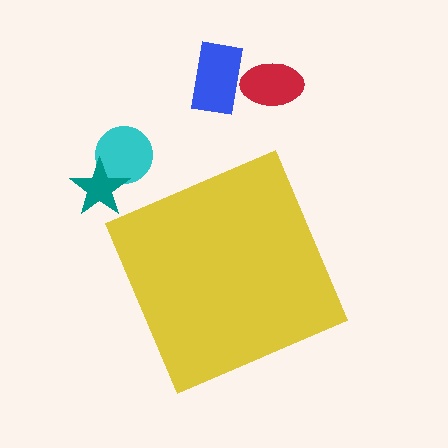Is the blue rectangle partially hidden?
No, the blue rectangle is fully visible.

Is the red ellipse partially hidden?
No, the red ellipse is fully visible.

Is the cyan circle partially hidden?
No, the cyan circle is fully visible.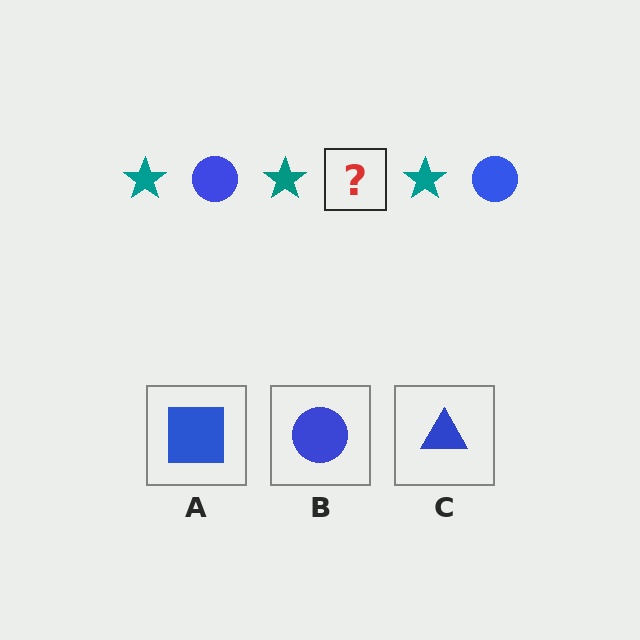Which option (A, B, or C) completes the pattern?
B.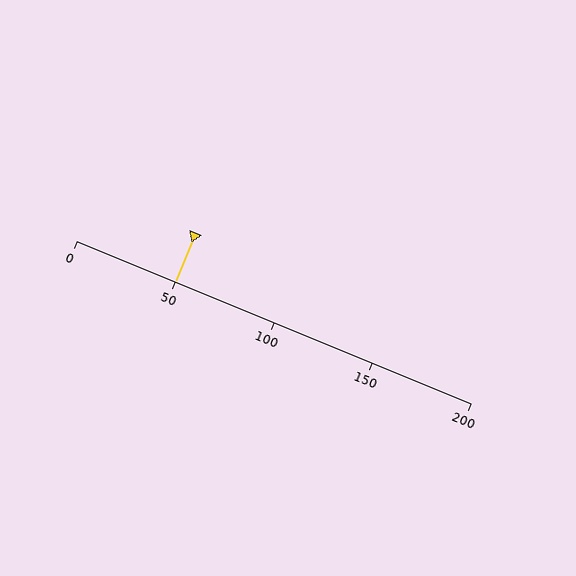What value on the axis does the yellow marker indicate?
The marker indicates approximately 50.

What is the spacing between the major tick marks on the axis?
The major ticks are spaced 50 apart.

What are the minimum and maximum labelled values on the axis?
The axis runs from 0 to 200.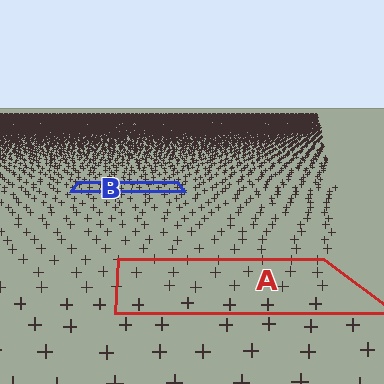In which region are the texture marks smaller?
The texture marks are smaller in region B, because it is farther away.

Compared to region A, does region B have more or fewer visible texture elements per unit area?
Region B has more texture elements per unit area — they are packed more densely because it is farther away.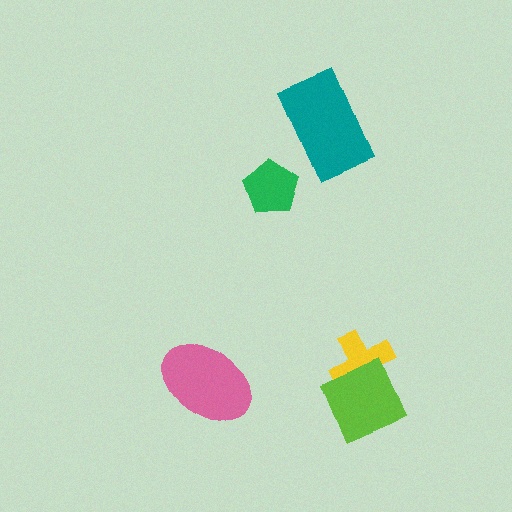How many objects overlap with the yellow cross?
1 object overlaps with the yellow cross.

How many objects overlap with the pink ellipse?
0 objects overlap with the pink ellipse.